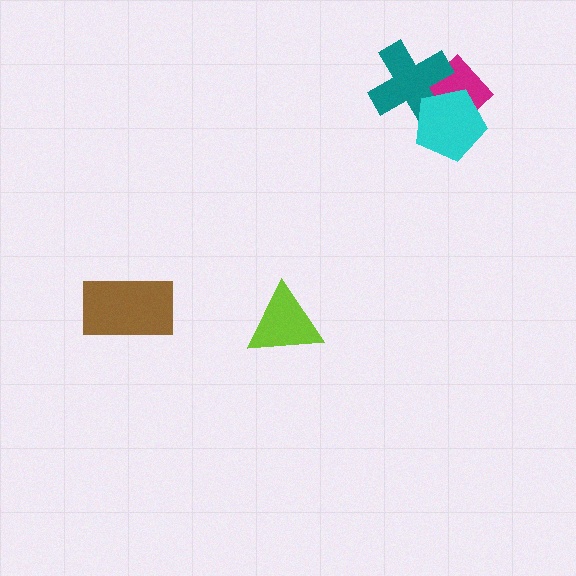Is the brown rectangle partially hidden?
No, no other shape covers it.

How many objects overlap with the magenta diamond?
2 objects overlap with the magenta diamond.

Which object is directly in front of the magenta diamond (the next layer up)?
The teal cross is directly in front of the magenta diamond.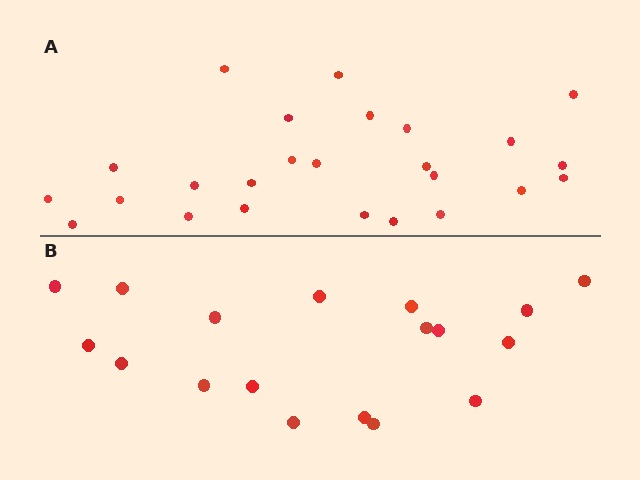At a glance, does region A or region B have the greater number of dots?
Region A (the top region) has more dots.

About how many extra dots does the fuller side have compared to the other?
Region A has roughly 8 or so more dots than region B.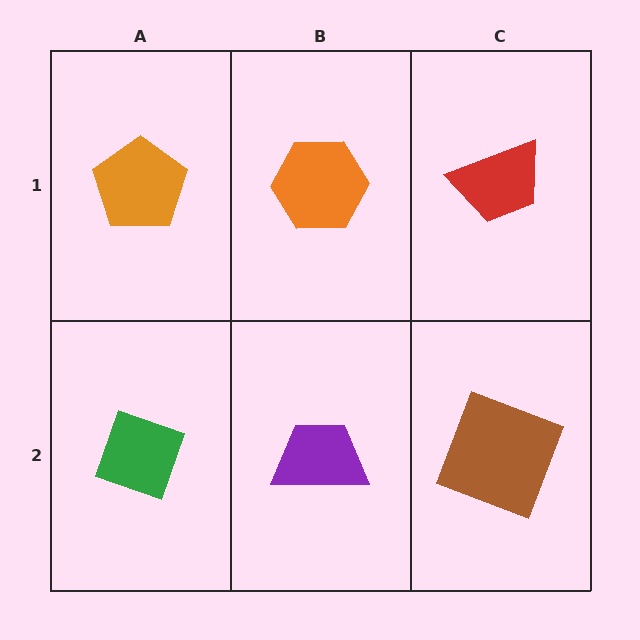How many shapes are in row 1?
3 shapes.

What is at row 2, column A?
A green diamond.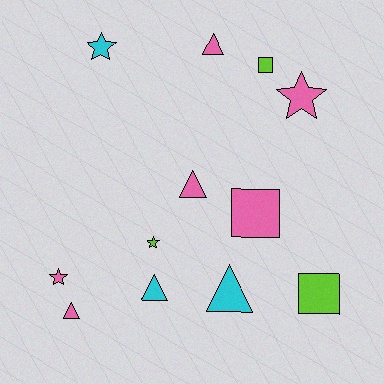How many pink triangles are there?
There are 3 pink triangles.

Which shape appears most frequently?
Triangle, with 5 objects.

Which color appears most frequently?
Pink, with 6 objects.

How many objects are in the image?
There are 12 objects.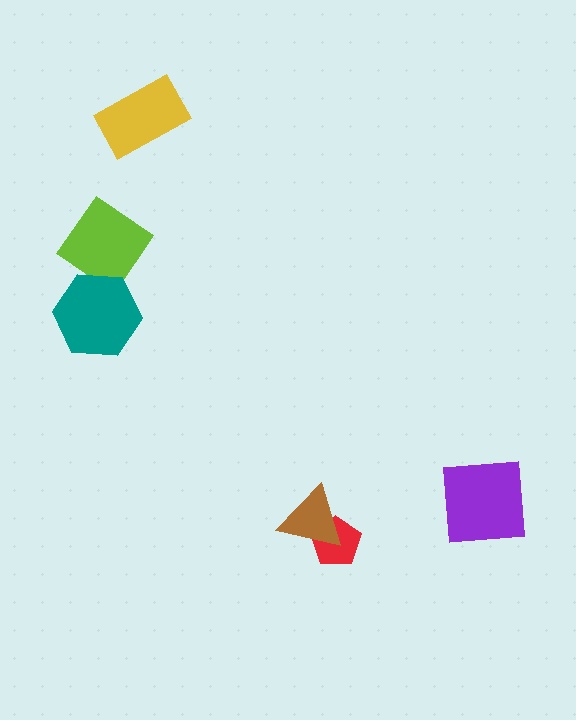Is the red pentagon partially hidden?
Yes, it is partially covered by another shape.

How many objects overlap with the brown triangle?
1 object overlaps with the brown triangle.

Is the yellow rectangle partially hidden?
No, no other shape covers it.